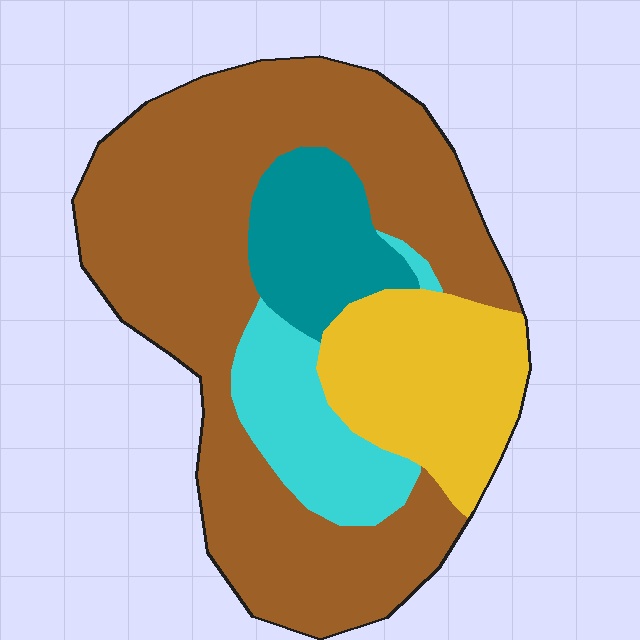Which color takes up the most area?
Brown, at roughly 60%.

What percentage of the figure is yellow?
Yellow takes up between a sixth and a third of the figure.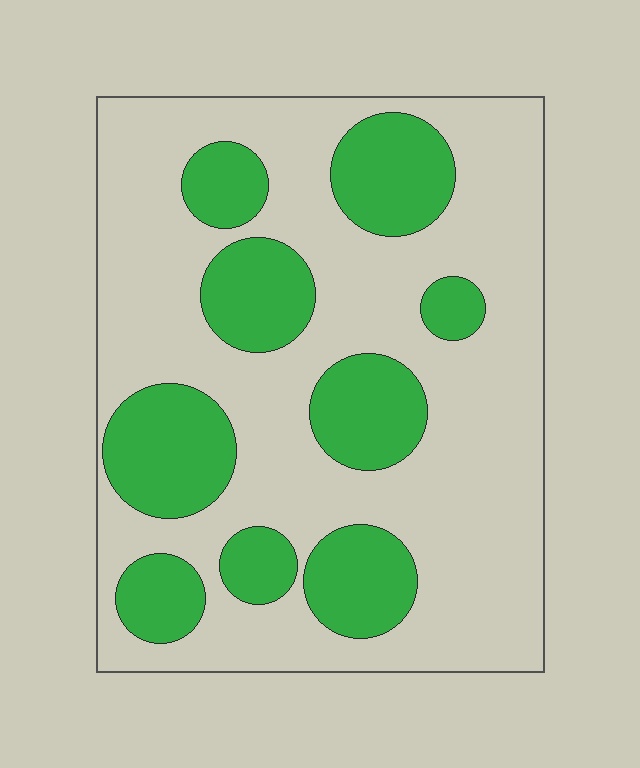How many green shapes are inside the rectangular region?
9.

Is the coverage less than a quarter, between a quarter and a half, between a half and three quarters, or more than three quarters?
Between a quarter and a half.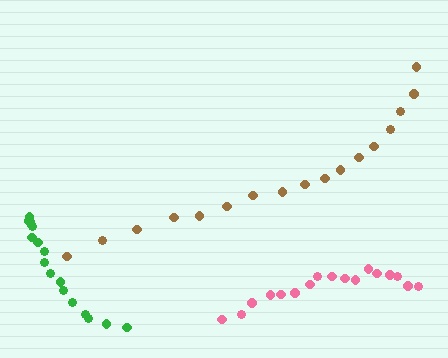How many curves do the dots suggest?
There are 3 distinct paths.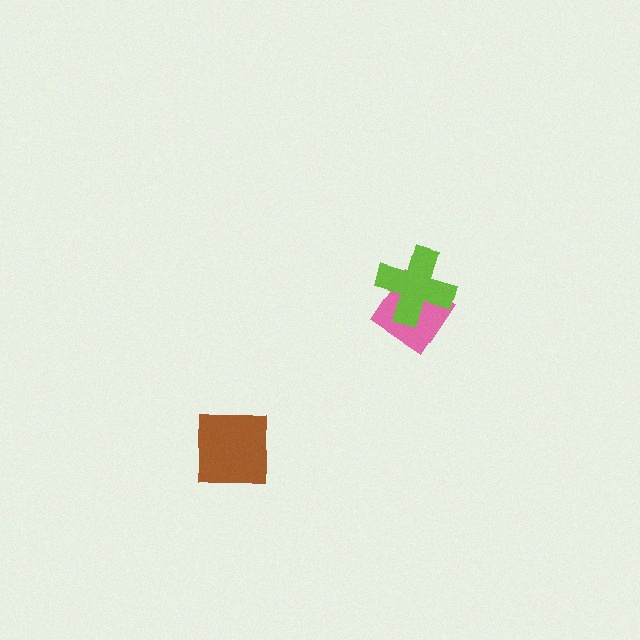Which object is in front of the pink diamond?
The lime cross is in front of the pink diamond.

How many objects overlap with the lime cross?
1 object overlaps with the lime cross.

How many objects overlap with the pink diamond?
1 object overlaps with the pink diamond.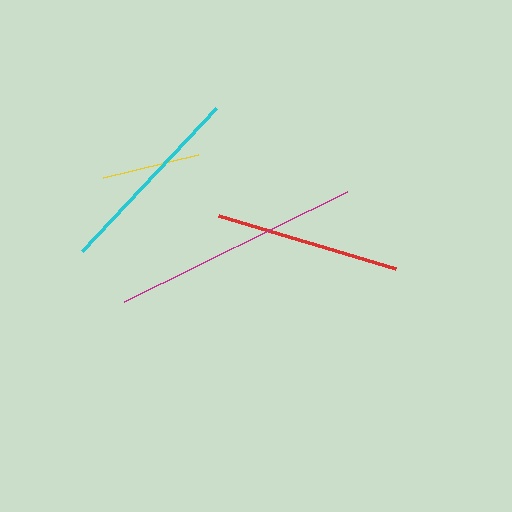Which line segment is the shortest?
The yellow line is the shortest at approximately 98 pixels.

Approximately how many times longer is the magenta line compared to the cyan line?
The magenta line is approximately 1.3 times the length of the cyan line.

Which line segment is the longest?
The magenta line is the longest at approximately 248 pixels.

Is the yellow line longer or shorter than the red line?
The red line is longer than the yellow line.